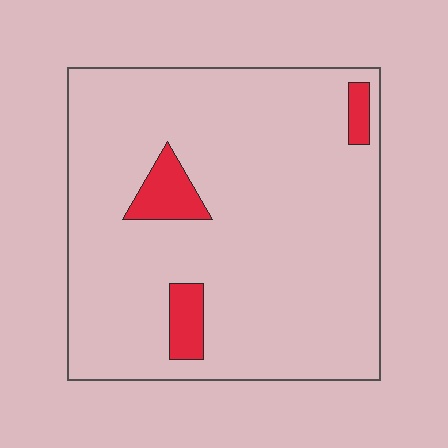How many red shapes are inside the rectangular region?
3.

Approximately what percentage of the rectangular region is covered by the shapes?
Approximately 10%.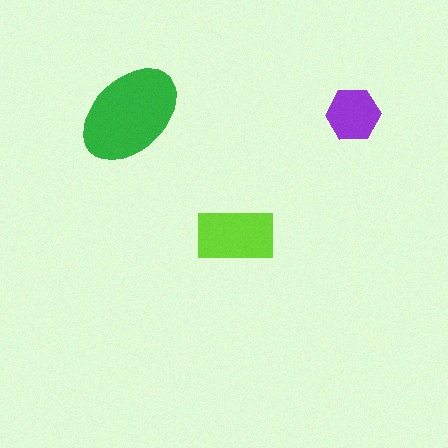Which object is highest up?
The green ellipse is topmost.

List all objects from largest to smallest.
The green ellipse, the lime rectangle, the purple hexagon.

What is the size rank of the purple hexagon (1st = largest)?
3rd.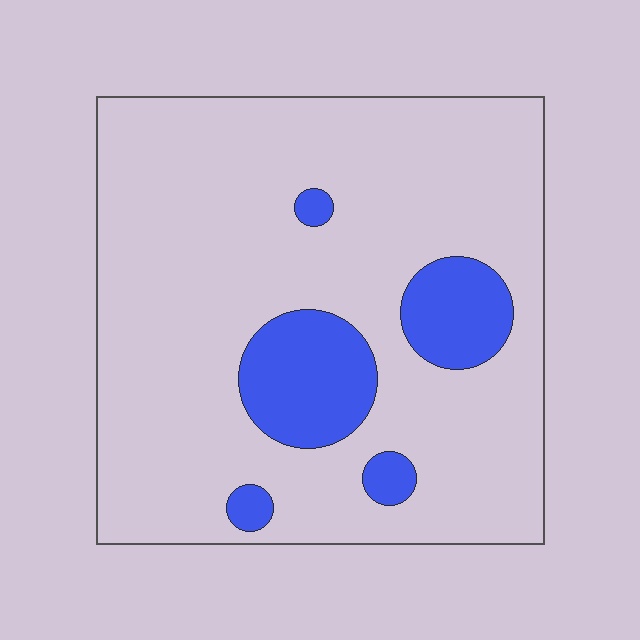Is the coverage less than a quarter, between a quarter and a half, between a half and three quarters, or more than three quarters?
Less than a quarter.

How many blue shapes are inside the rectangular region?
5.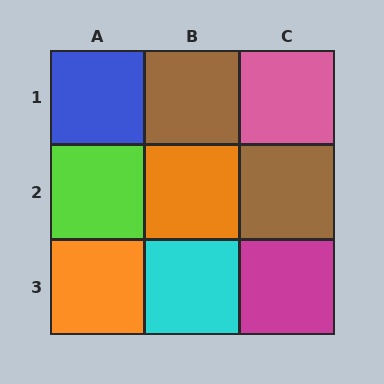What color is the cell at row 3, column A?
Orange.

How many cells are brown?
2 cells are brown.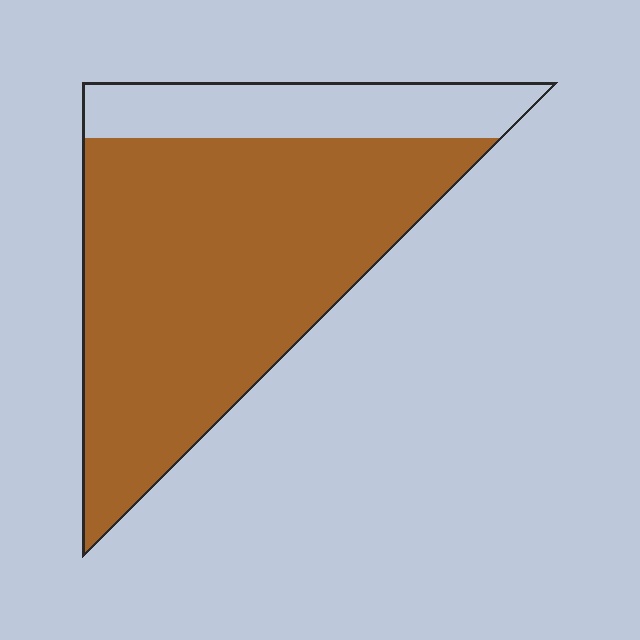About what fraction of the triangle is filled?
About four fifths (4/5).